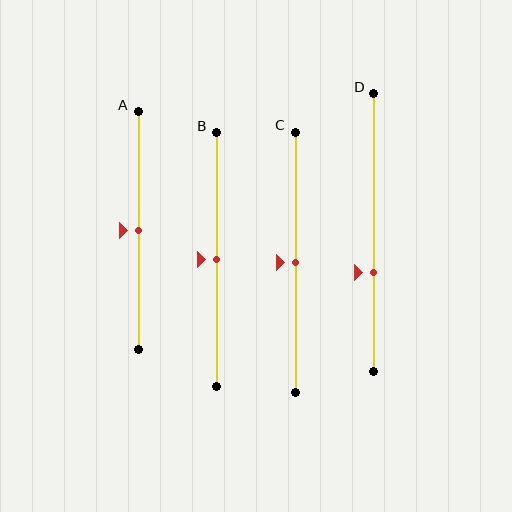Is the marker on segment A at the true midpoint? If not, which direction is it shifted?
Yes, the marker on segment A is at the true midpoint.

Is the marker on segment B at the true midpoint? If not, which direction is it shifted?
Yes, the marker on segment B is at the true midpoint.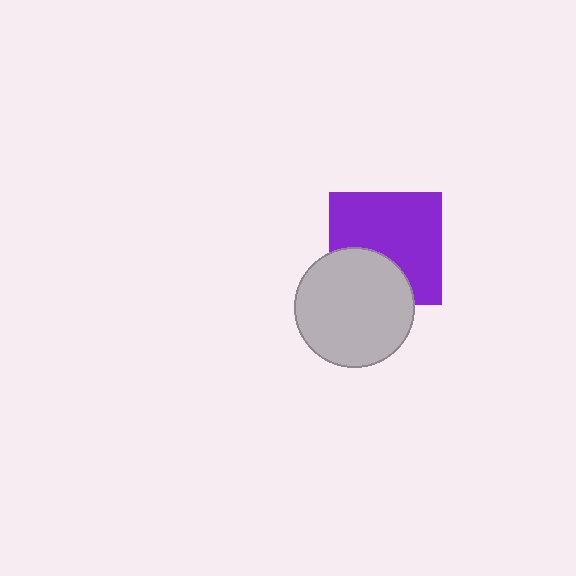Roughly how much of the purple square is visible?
Most of it is visible (roughly 67%).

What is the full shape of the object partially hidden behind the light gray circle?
The partially hidden object is a purple square.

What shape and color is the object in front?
The object in front is a light gray circle.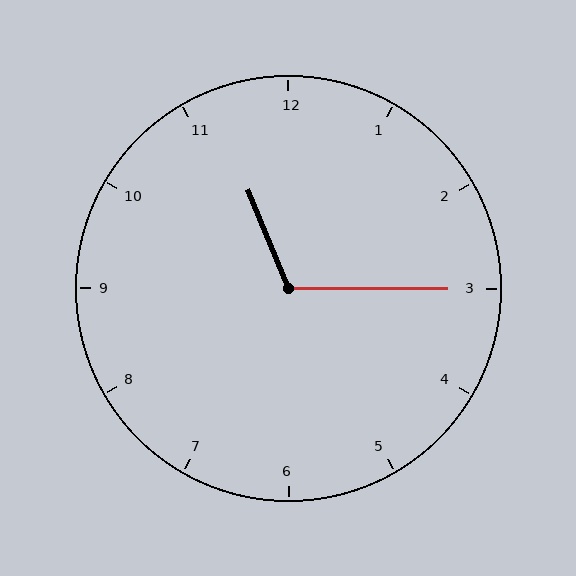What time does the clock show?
11:15.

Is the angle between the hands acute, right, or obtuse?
It is obtuse.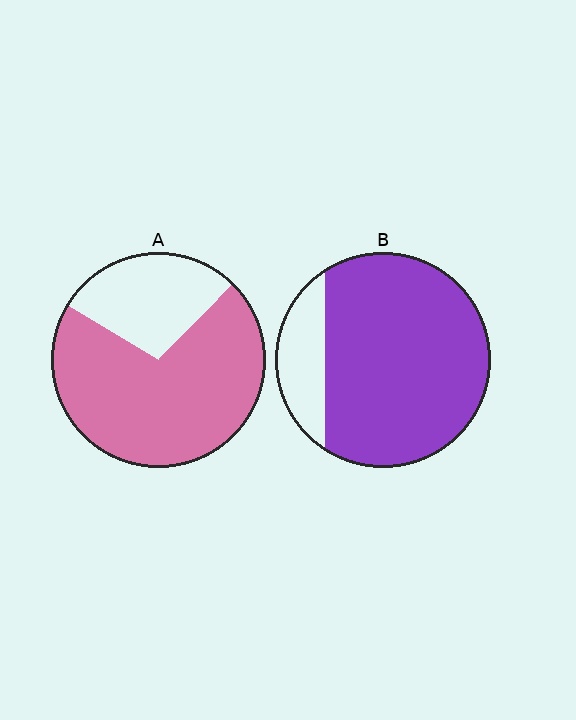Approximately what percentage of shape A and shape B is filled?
A is approximately 70% and B is approximately 80%.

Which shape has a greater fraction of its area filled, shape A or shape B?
Shape B.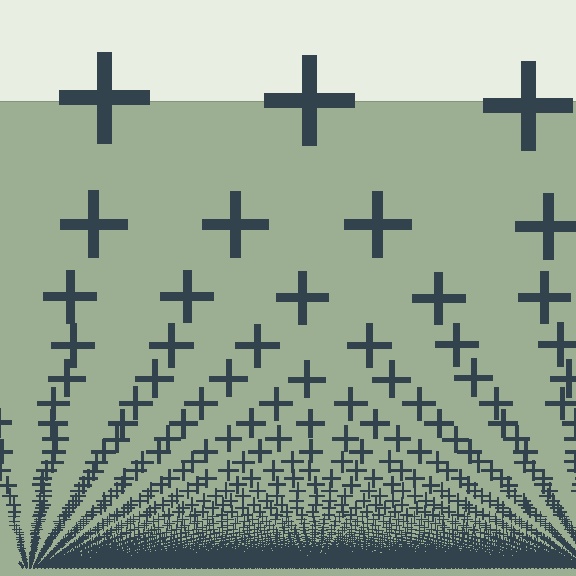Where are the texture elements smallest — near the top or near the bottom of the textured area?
Near the bottom.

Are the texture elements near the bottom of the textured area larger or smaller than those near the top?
Smaller. The gradient is inverted — elements near the bottom are smaller and denser.